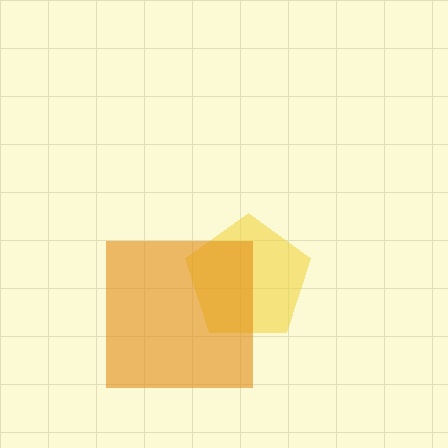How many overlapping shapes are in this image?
There are 2 overlapping shapes in the image.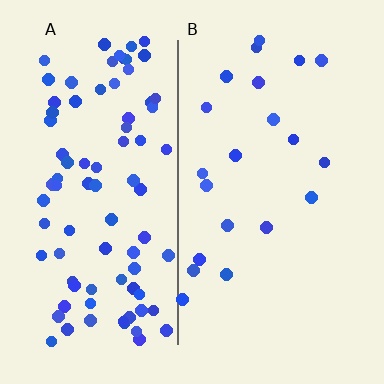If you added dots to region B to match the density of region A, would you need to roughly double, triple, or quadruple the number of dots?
Approximately quadruple.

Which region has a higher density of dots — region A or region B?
A (the left).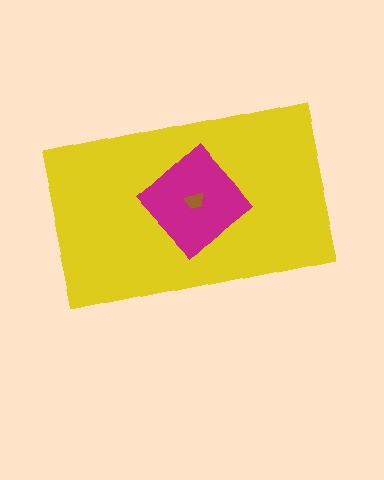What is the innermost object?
The brown trapezoid.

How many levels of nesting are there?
3.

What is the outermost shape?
The yellow rectangle.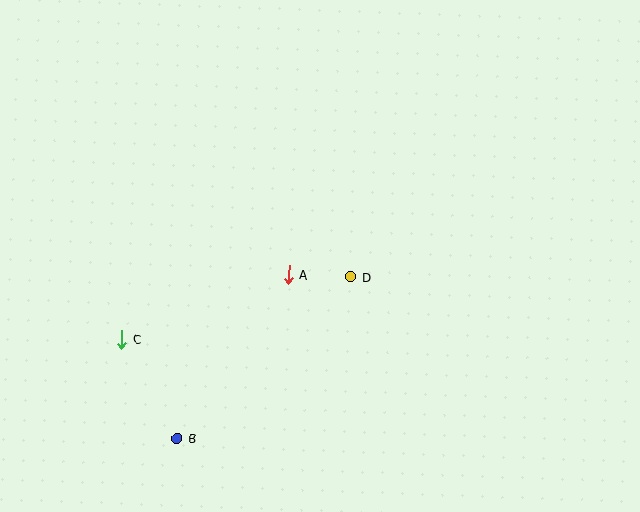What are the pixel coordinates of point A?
Point A is at (288, 274).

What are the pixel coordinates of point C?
Point C is at (122, 339).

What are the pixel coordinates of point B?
Point B is at (177, 438).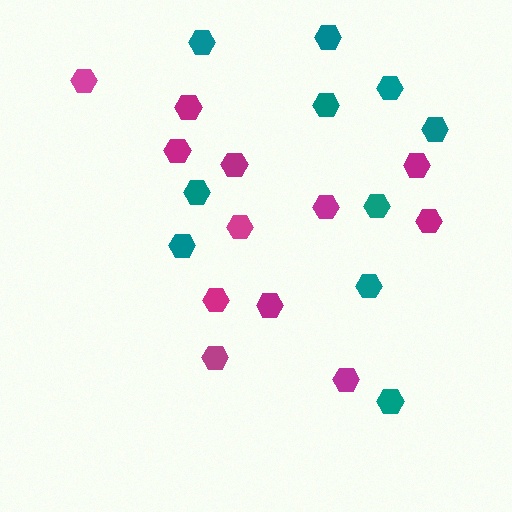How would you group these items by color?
There are 2 groups: one group of magenta hexagons (12) and one group of teal hexagons (10).